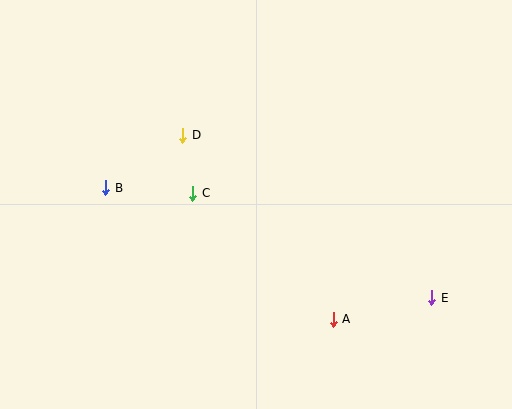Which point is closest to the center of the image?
Point C at (193, 193) is closest to the center.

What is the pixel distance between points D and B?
The distance between D and B is 93 pixels.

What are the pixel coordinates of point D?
Point D is at (183, 135).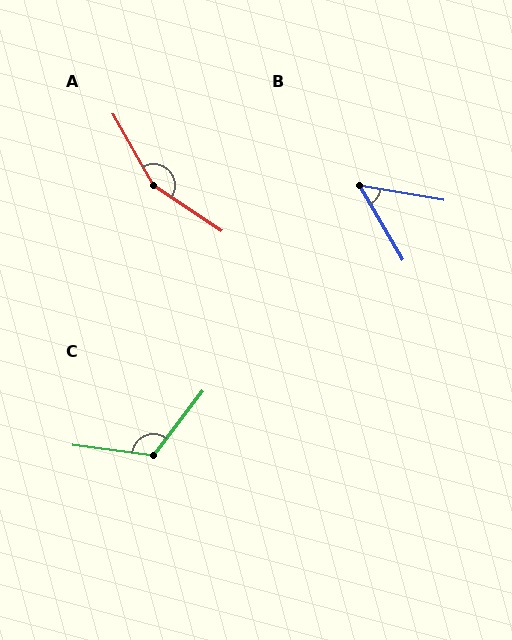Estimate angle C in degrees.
Approximately 120 degrees.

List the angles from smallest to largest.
B (50°), C (120°), A (154°).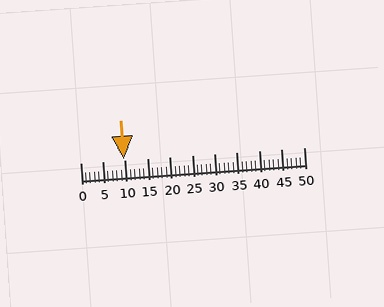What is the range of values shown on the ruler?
The ruler shows values from 0 to 50.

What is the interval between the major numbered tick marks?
The major tick marks are spaced 5 units apart.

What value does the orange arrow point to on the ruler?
The orange arrow points to approximately 10.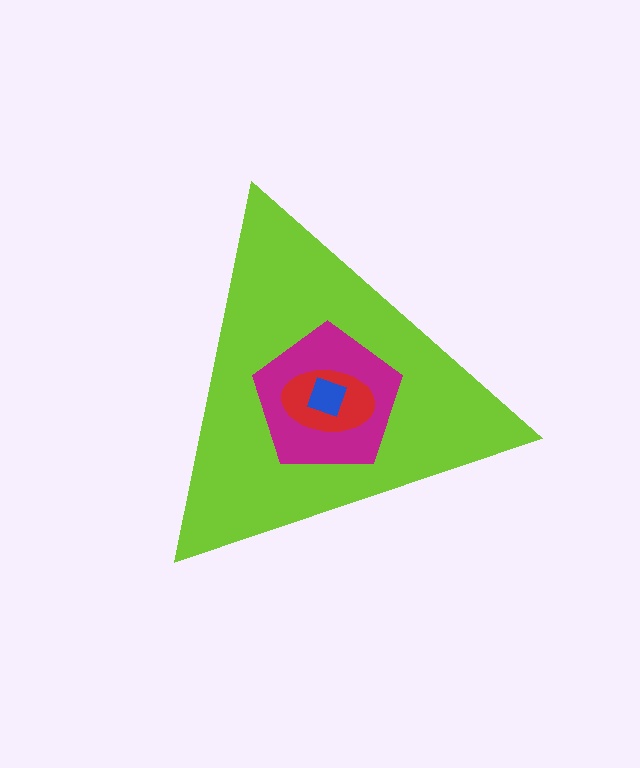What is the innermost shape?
The blue square.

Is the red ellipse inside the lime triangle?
Yes.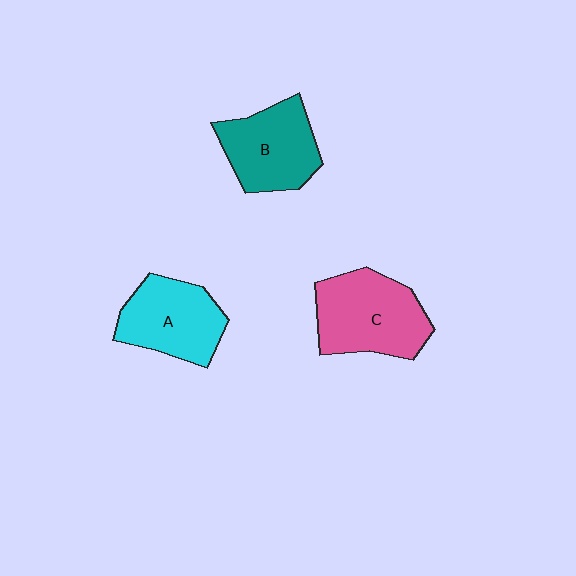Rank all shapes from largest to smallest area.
From largest to smallest: C (pink), A (cyan), B (teal).